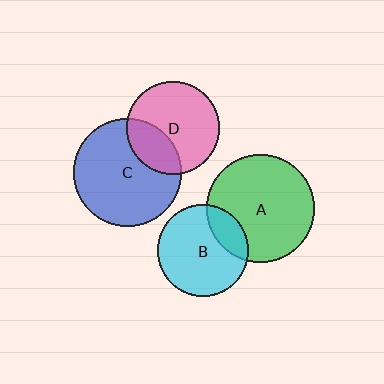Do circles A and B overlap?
Yes.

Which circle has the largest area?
Circle C (blue).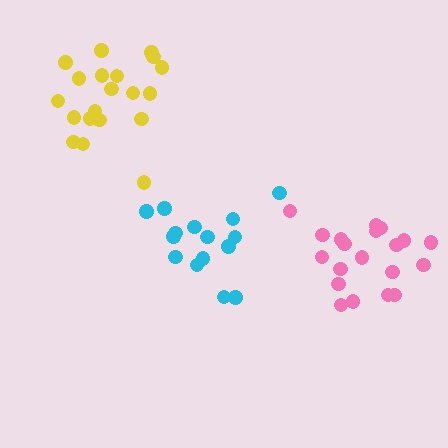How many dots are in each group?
Group 1: 20 dots, Group 2: 15 dots, Group 3: 20 dots (55 total).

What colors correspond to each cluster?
The clusters are colored: yellow, cyan, pink.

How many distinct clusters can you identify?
There are 3 distinct clusters.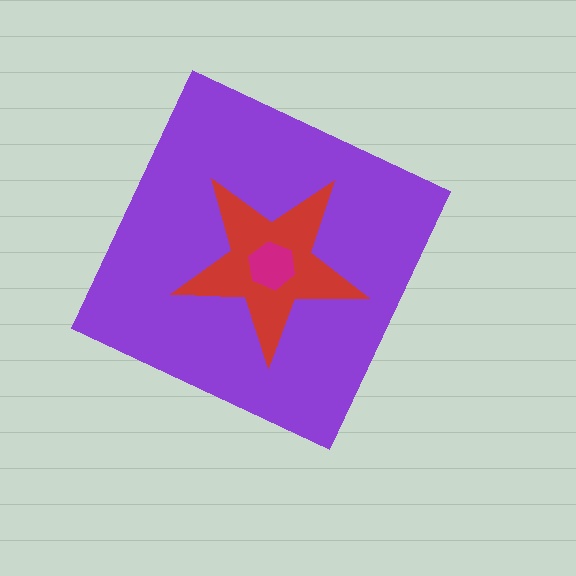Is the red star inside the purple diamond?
Yes.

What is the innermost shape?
The magenta hexagon.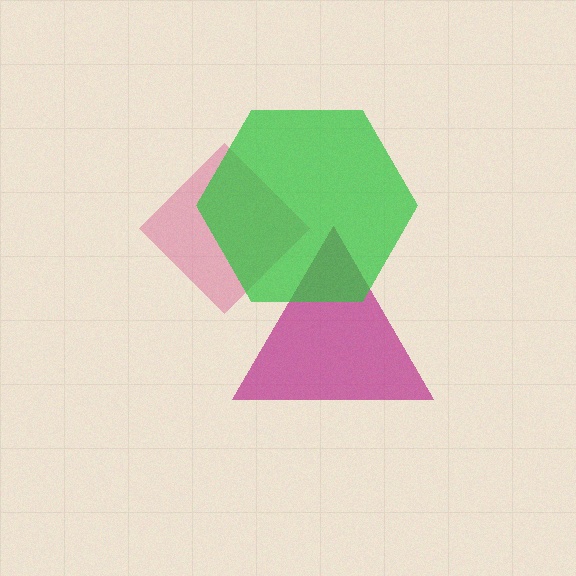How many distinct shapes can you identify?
There are 3 distinct shapes: a magenta triangle, a pink diamond, a green hexagon.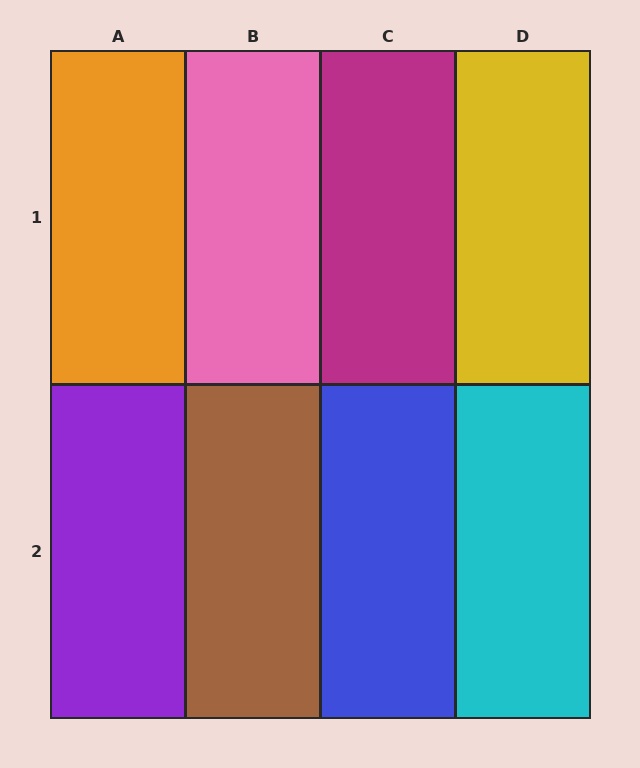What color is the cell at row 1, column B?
Pink.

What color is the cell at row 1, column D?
Yellow.